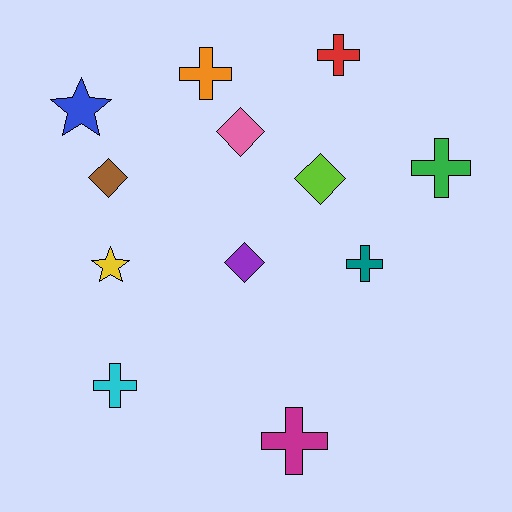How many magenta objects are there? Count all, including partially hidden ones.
There is 1 magenta object.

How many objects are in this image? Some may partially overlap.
There are 12 objects.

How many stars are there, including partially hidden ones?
There are 2 stars.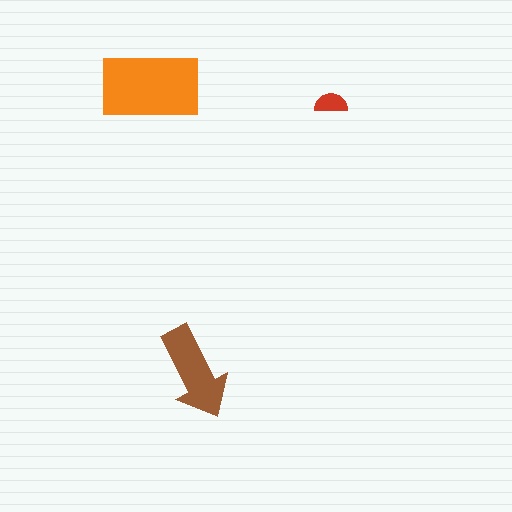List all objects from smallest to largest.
The red semicircle, the brown arrow, the orange rectangle.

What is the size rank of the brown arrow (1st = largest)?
2nd.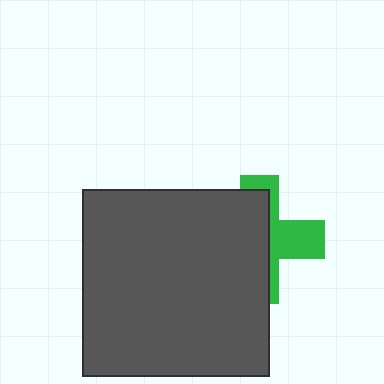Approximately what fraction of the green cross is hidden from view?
Roughly 59% of the green cross is hidden behind the dark gray square.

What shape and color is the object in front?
The object in front is a dark gray square.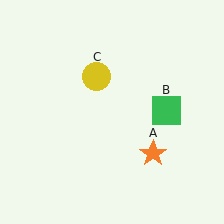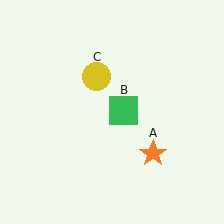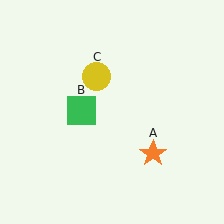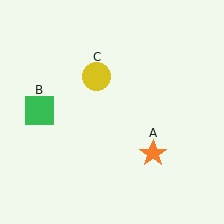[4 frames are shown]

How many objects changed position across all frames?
1 object changed position: green square (object B).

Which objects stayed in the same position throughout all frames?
Orange star (object A) and yellow circle (object C) remained stationary.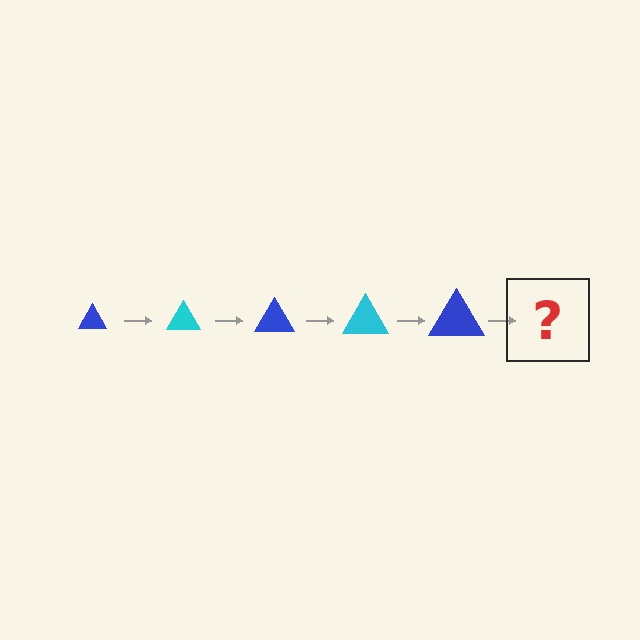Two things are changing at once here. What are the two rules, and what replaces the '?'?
The two rules are that the triangle grows larger each step and the color cycles through blue and cyan. The '?' should be a cyan triangle, larger than the previous one.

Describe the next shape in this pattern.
It should be a cyan triangle, larger than the previous one.